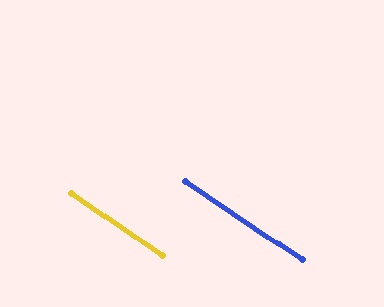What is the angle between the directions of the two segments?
Approximately 1 degree.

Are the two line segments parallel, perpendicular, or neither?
Parallel — their directions differ by only 0.7°.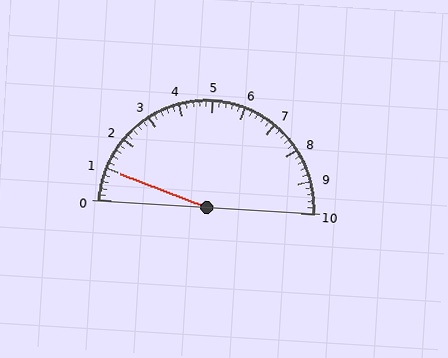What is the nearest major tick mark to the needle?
The nearest major tick mark is 1.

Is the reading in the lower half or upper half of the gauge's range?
The reading is in the lower half of the range (0 to 10).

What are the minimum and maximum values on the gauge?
The gauge ranges from 0 to 10.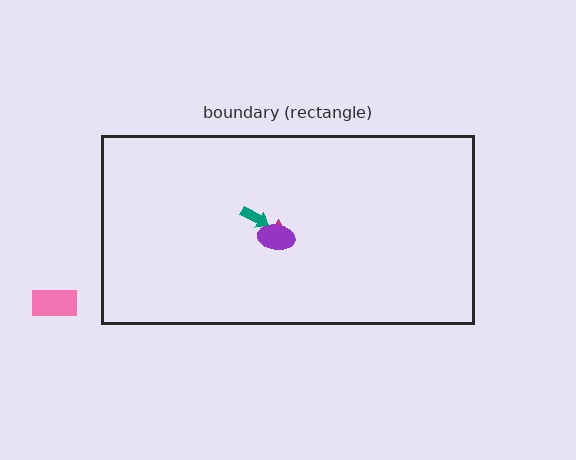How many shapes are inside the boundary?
3 inside, 1 outside.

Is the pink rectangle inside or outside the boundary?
Outside.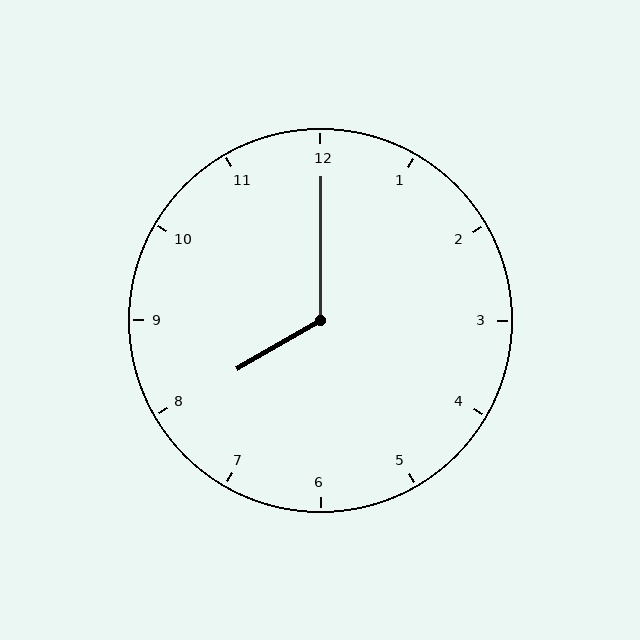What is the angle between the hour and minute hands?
Approximately 120 degrees.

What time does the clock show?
8:00.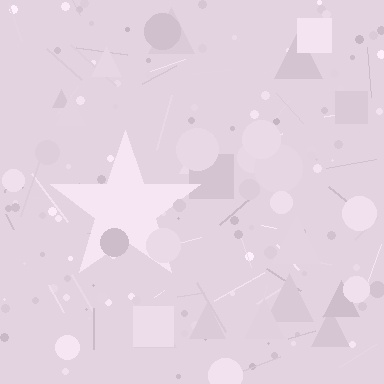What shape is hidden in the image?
A star is hidden in the image.